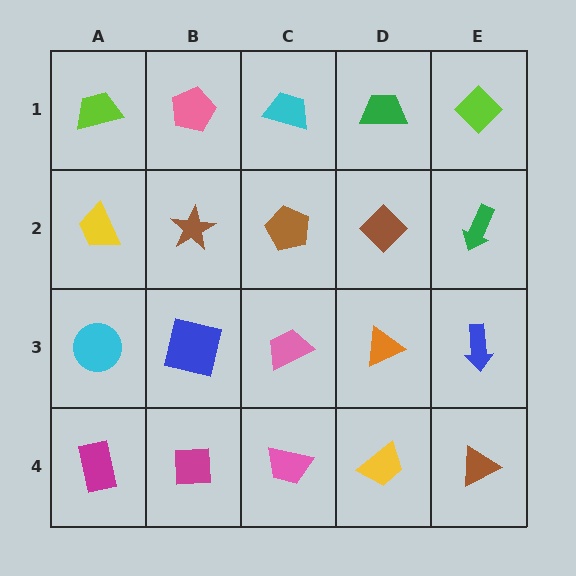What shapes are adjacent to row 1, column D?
A brown diamond (row 2, column D), a cyan trapezoid (row 1, column C), a lime diamond (row 1, column E).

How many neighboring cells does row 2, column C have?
4.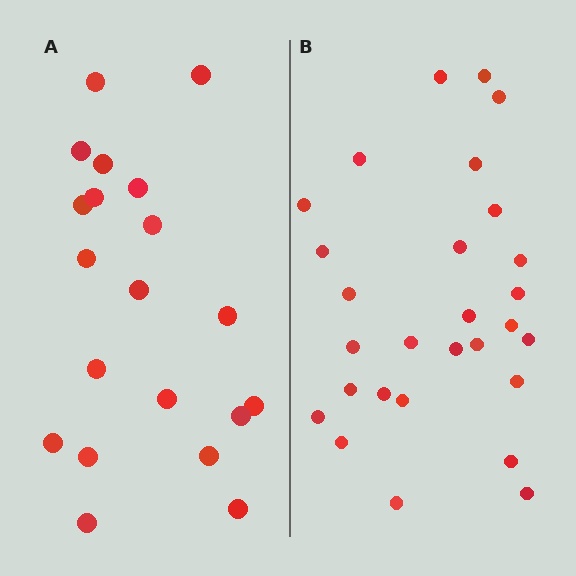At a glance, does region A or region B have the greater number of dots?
Region B (the right region) has more dots.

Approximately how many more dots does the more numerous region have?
Region B has roughly 8 or so more dots than region A.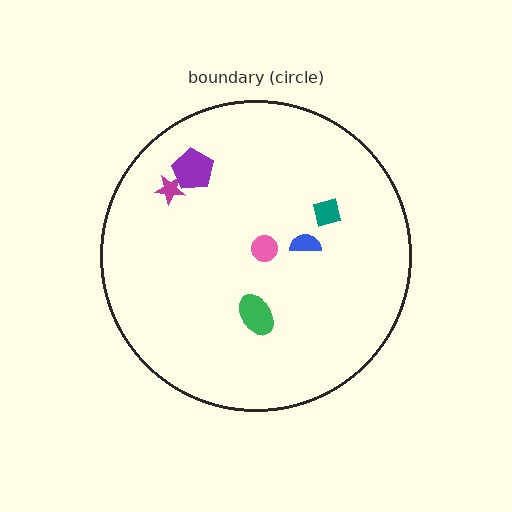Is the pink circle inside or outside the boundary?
Inside.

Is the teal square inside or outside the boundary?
Inside.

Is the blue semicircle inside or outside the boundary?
Inside.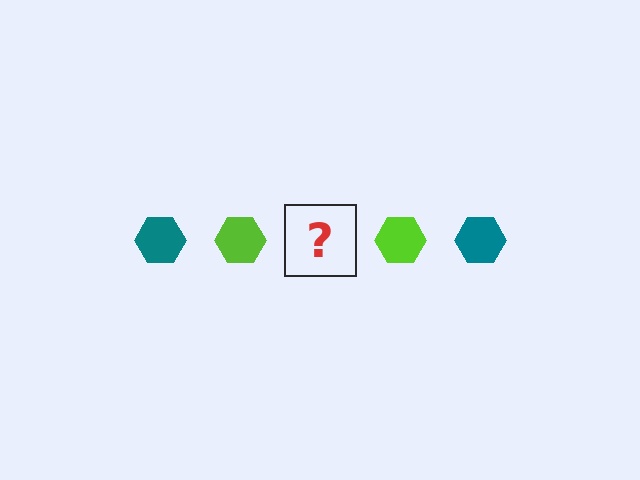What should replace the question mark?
The question mark should be replaced with a teal hexagon.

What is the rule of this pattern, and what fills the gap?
The rule is that the pattern cycles through teal, lime hexagons. The gap should be filled with a teal hexagon.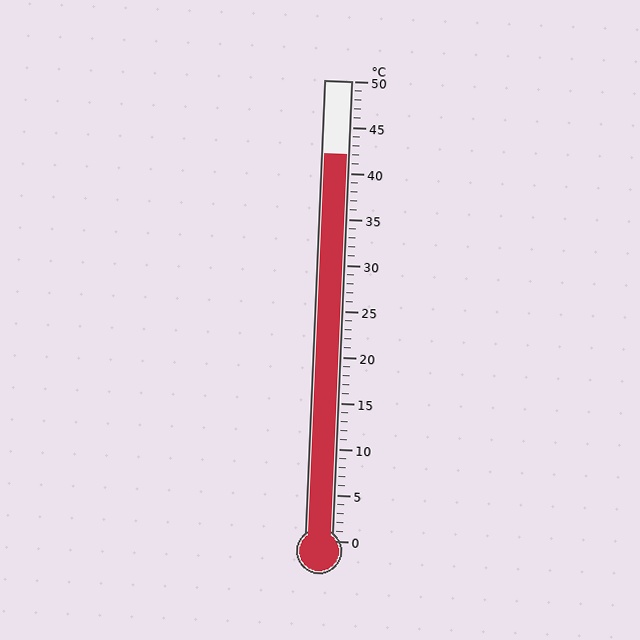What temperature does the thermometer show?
The thermometer shows approximately 42°C.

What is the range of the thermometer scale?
The thermometer scale ranges from 0°C to 50°C.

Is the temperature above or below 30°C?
The temperature is above 30°C.